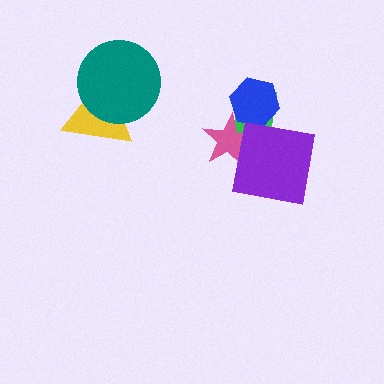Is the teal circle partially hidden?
No, no other shape covers it.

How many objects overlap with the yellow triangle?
1 object overlaps with the yellow triangle.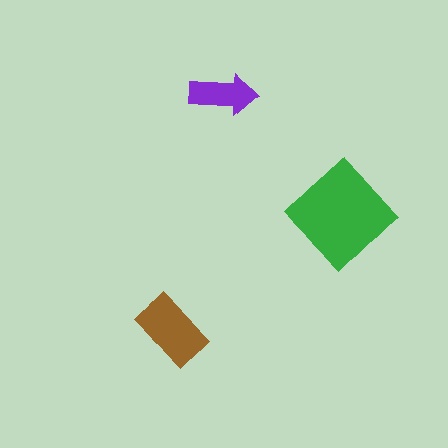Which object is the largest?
The green diamond.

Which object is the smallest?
The purple arrow.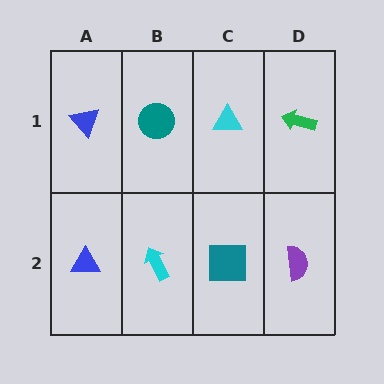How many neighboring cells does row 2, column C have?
3.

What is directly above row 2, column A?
A blue triangle.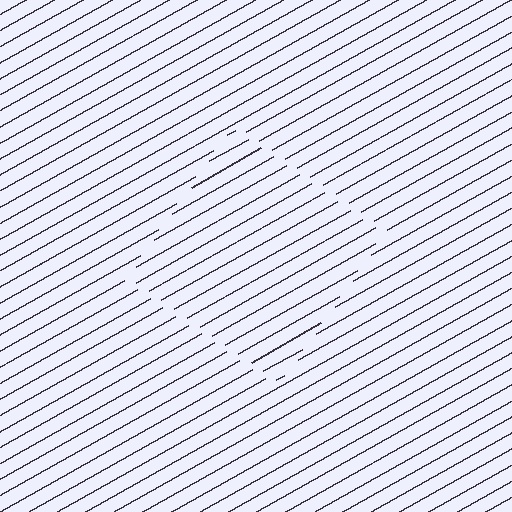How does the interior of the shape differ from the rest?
The interior of the shape contains the same grating, shifted by half a period — the contour is defined by the phase discontinuity where line-ends from the inner and outer gratings abut.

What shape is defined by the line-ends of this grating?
An illusory square. The interior of the shape contains the same grating, shifted by half a period — the contour is defined by the phase discontinuity where line-ends from the inner and outer gratings abut.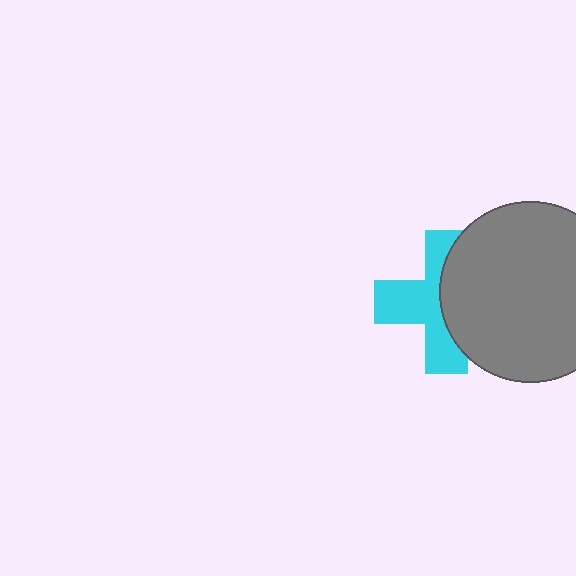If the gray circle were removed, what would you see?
You would see the complete cyan cross.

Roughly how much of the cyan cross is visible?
About half of it is visible (roughly 55%).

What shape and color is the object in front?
The object in front is a gray circle.